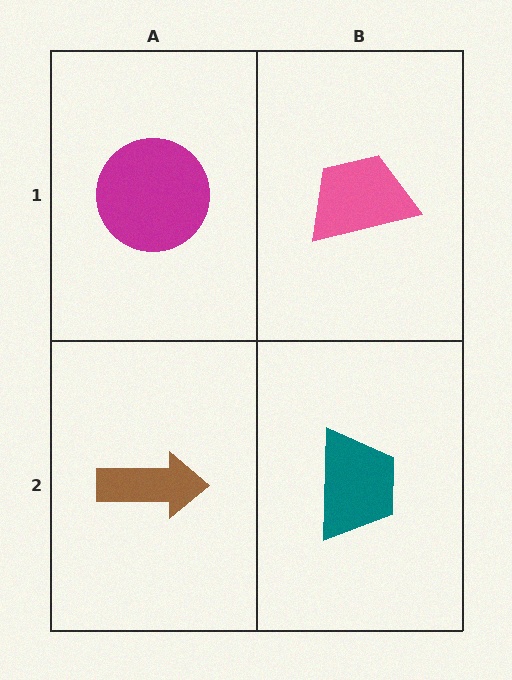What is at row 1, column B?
A pink trapezoid.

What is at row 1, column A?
A magenta circle.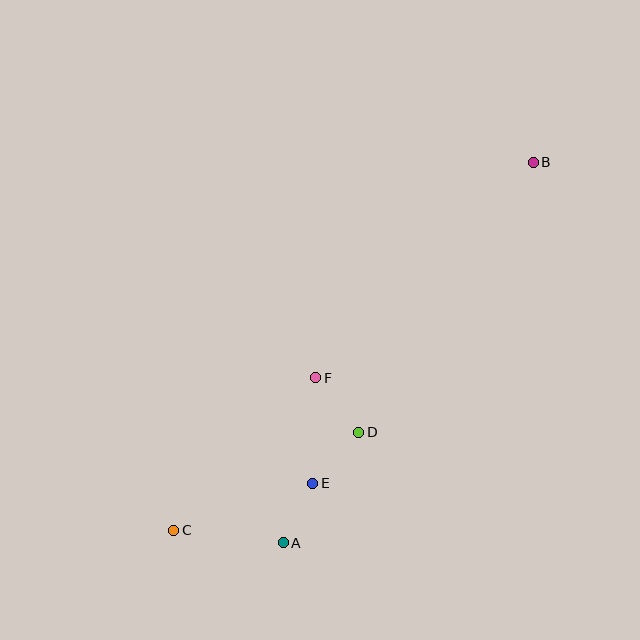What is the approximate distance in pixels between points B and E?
The distance between B and E is approximately 390 pixels.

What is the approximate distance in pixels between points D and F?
The distance between D and F is approximately 70 pixels.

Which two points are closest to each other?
Points A and E are closest to each other.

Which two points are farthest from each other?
Points B and C are farthest from each other.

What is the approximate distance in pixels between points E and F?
The distance between E and F is approximately 106 pixels.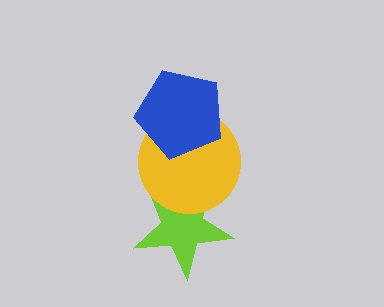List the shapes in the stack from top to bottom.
From top to bottom: the blue pentagon, the yellow circle, the lime star.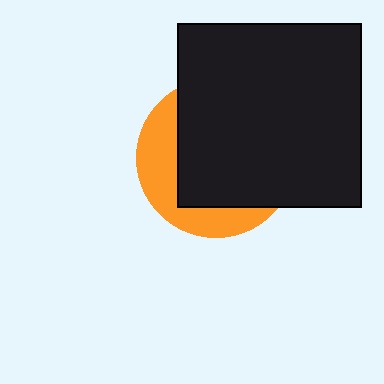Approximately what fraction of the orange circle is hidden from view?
Roughly 68% of the orange circle is hidden behind the black square.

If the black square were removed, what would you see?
You would see the complete orange circle.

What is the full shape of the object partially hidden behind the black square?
The partially hidden object is an orange circle.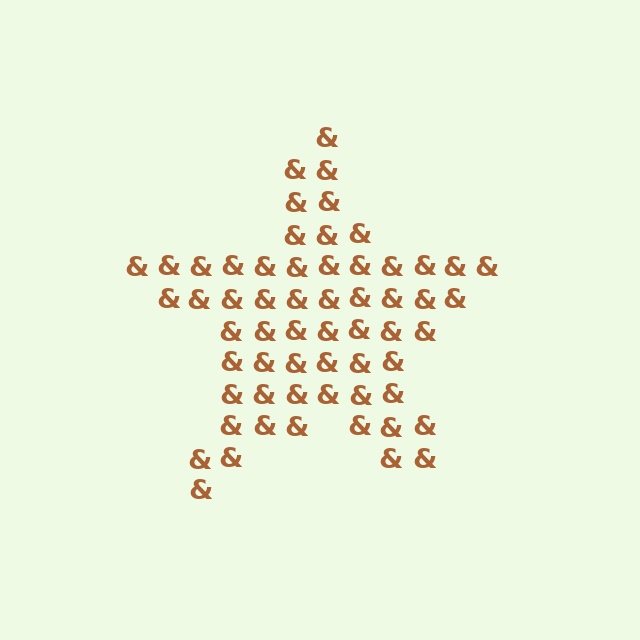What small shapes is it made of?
It is made of small ampersands.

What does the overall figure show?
The overall figure shows a star.